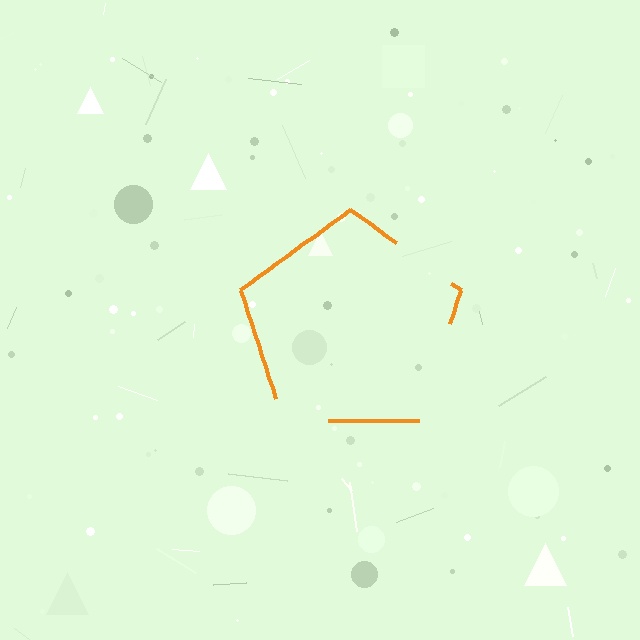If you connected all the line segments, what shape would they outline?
They would outline a pentagon.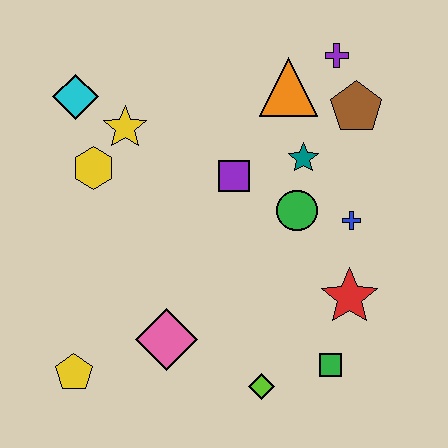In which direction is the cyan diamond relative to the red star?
The cyan diamond is to the left of the red star.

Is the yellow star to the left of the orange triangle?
Yes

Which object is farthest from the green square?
The cyan diamond is farthest from the green square.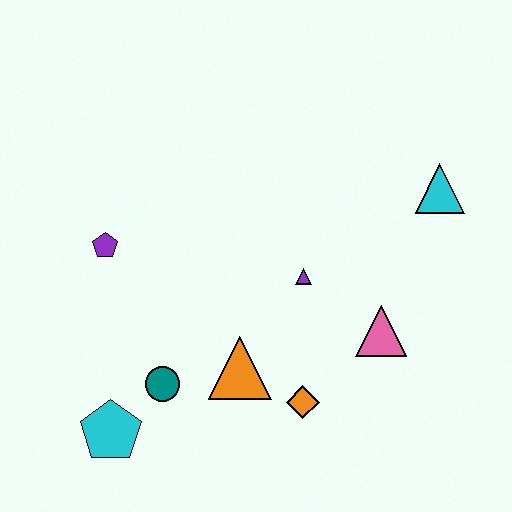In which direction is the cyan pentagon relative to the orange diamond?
The cyan pentagon is to the left of the orange diamond.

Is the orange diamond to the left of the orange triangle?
No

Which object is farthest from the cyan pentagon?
The cyan triangle is farthest from the cyan pentagon.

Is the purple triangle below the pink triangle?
No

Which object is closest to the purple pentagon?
The teal circle is closest to the purple pentagon.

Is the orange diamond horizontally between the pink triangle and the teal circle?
Yes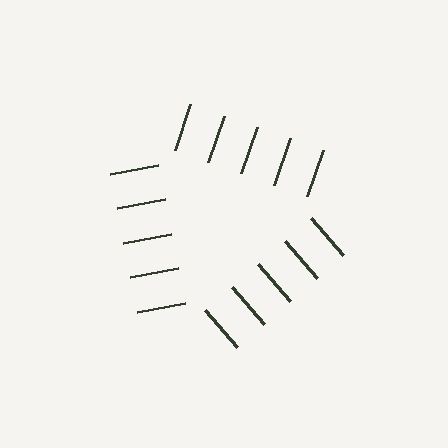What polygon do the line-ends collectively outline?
An illusory triangle — the line segments terminate on its edges but no continuous stroke is drawn.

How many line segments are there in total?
15 — 5 along each of the 3 edges.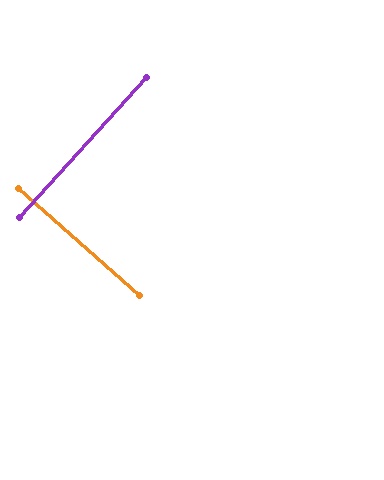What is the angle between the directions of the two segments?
Approximately 89 degrees.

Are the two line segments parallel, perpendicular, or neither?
Perpendicular — they meet at approximately 89°.